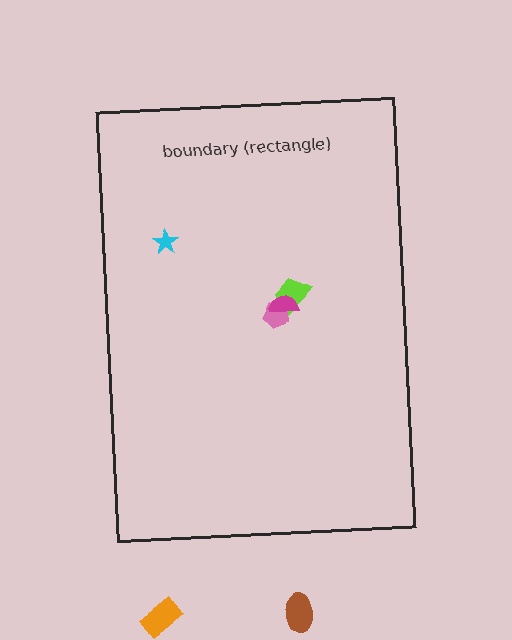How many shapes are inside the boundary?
4 inside, 2 outside.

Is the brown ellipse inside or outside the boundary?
Outside.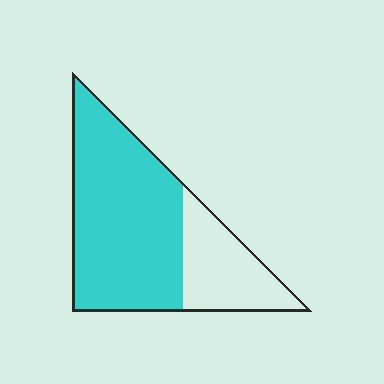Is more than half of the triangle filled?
Yes.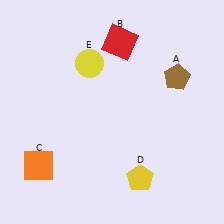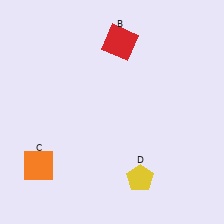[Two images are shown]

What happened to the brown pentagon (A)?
The brown pentagon (A) was removed in Image 2. It was in the top-right area of Image 1.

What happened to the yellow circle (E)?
The yellow circle (E) was removed in Image 2. It was in the top-left area of Image 1.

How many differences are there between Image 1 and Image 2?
There are 2 differences between the two images.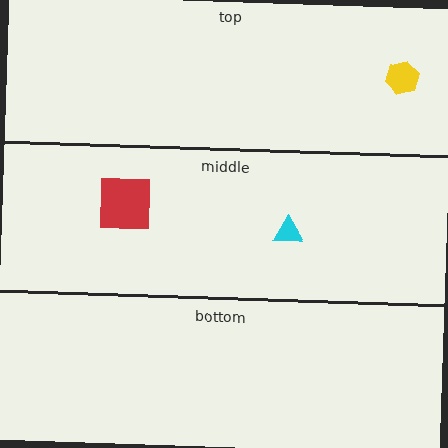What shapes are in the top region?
The yellow hexagon.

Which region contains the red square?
The middle region.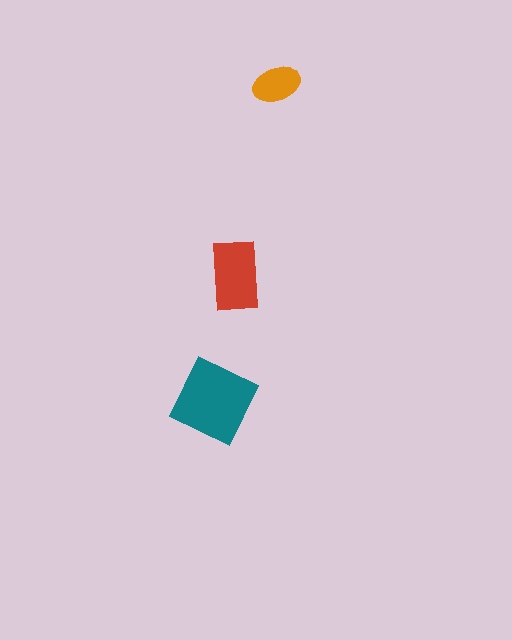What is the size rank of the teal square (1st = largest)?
1st.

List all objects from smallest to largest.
The orange ellipse, the red rectangle, the teal square.